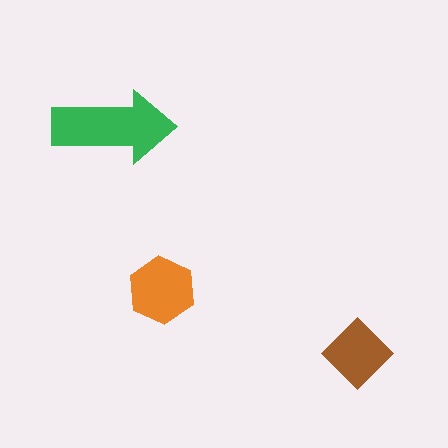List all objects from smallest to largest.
The brown diamond, the orange hexagon, the green arrow.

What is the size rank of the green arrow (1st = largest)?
1st.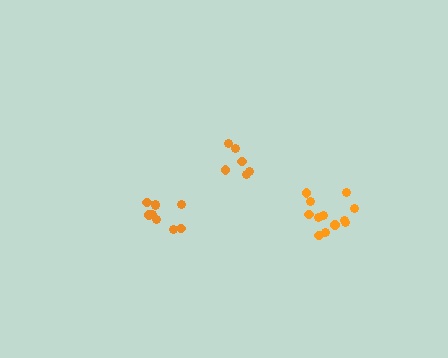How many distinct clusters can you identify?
There are 3 distinct clusters.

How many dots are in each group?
Group 1: 12 dots, Group 2: 9 dots, Group 3: 6 dots (27 total).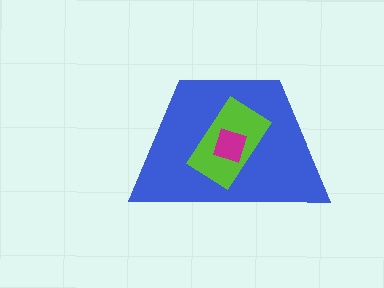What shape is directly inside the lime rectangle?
The magenta square.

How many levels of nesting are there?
3.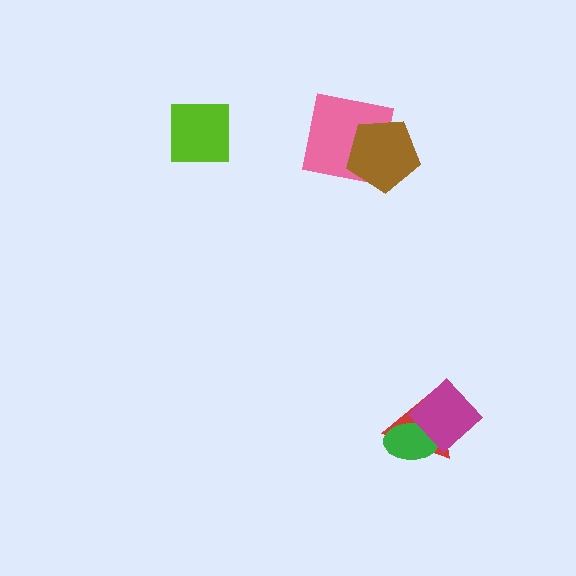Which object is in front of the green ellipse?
The magenta diamond is in front of the green ellipse.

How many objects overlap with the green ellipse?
2 objects overlap with the green ellipse.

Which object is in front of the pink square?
The brown pentagon is in front of the pink square.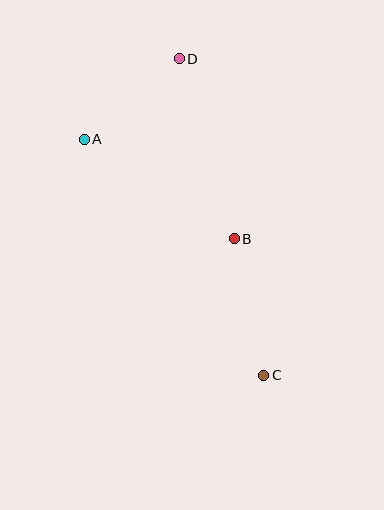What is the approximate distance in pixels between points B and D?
The distance between B and D is approximately 188 pixels.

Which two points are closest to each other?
Points A and D are closest to each other.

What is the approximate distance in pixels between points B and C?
The distance between B and C is approximately 139 pixels.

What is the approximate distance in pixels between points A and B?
The distance between A and B is approximately 180 pixels.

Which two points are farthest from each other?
Points C and D are farthest from each other.